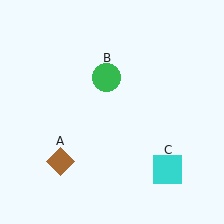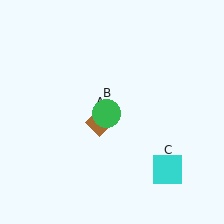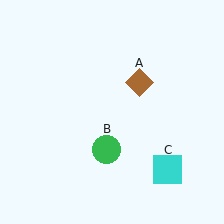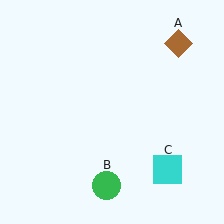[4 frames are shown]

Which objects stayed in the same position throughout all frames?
Cyan square (object C) remained stationary.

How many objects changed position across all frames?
2 objects changed position: brown diamond (object A), green circle (object B).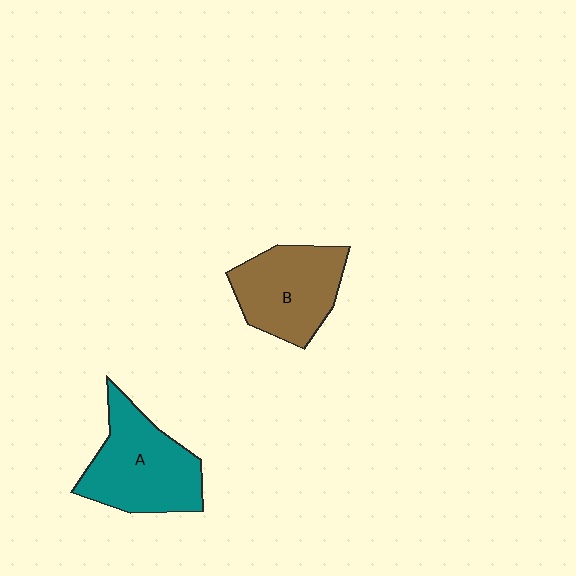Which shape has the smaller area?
Shape B (brown).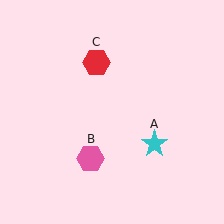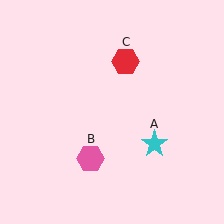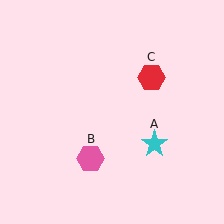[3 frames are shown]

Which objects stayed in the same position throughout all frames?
Cyan star (object A) and pink hexagon (object B) remained stationary.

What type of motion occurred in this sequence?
The red hexagon (object C) rotated clockwise around the center of the scene.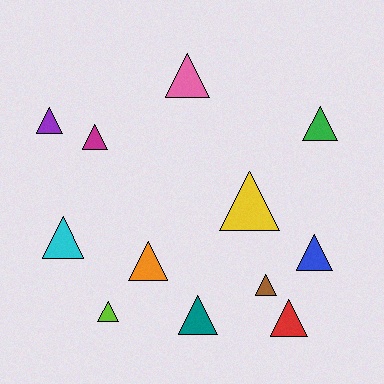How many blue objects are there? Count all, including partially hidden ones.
There is 1 blue object.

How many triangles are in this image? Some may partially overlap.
There are 12 triangles.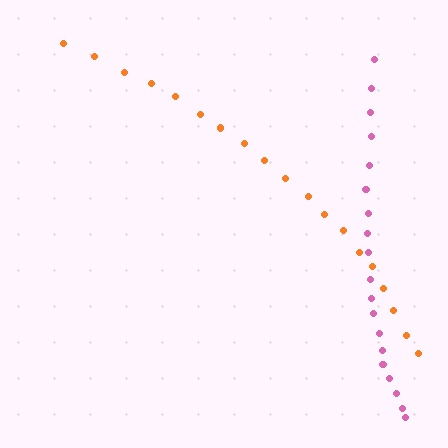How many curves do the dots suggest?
There are 2 distinct paths.